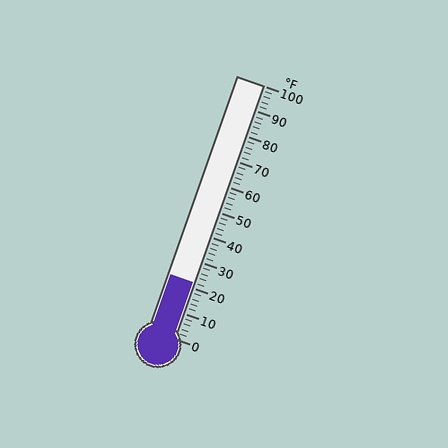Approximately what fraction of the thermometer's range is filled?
The thermometer is filled to approximately 20% of its range.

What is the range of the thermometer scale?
The thermometer scale ranges from 0°F to 100°F.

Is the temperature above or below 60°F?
The temperature is below 60°F.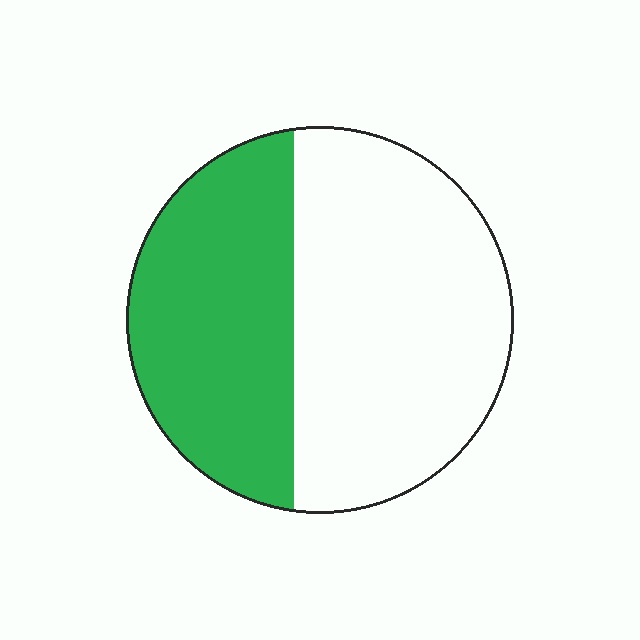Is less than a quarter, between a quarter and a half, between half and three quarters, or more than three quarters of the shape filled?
Between a quarter and a half.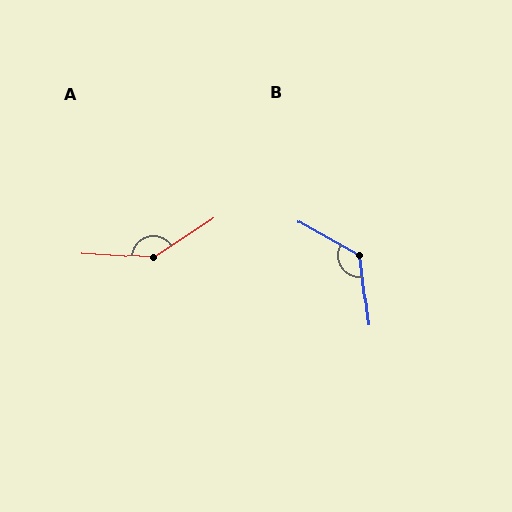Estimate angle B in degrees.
Approximately 126 degrees.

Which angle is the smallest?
B, at approximately 126 degrees.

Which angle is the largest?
A, at approximately 143 degrees.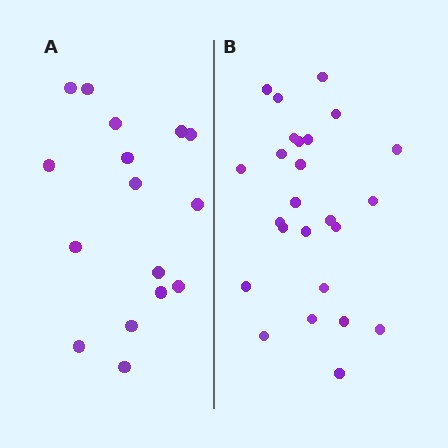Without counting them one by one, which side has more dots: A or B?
Region B (the right region) has more dots.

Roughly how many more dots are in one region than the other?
Region B has roughly 8 or so more dots than region A.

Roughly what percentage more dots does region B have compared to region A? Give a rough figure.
About 55% more.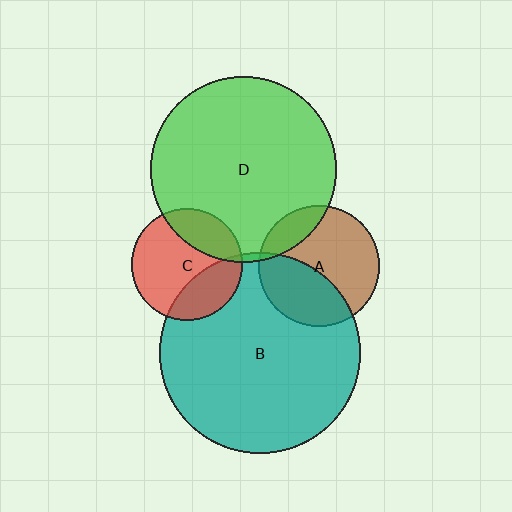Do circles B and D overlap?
Yes.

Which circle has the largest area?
Circle B (teal).